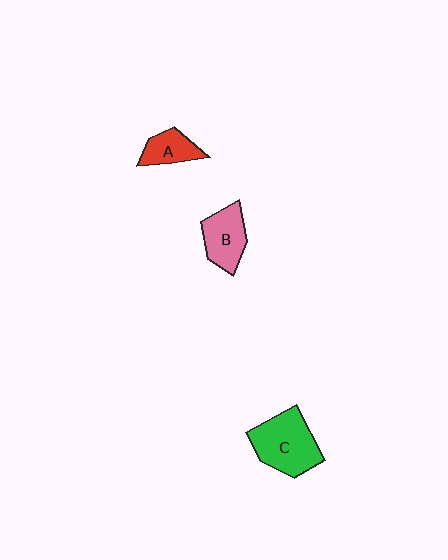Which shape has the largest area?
Shape C (green).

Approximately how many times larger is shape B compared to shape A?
Approximately 1.4 times.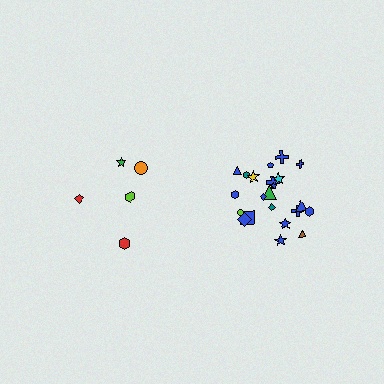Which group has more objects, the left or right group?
The right group.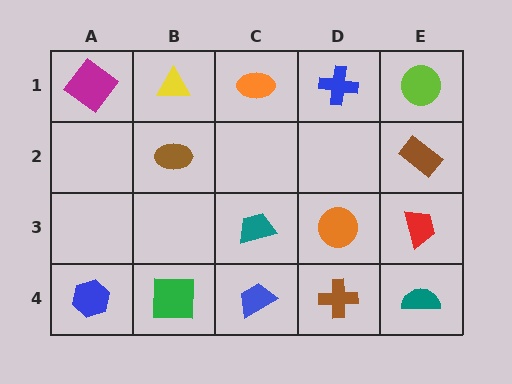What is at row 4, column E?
A teal semicircle.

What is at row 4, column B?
A green square.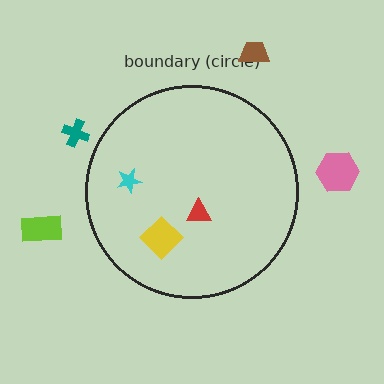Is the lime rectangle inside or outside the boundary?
Outside.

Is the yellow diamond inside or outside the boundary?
Inside.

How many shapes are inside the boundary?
3 inside, 4 outside.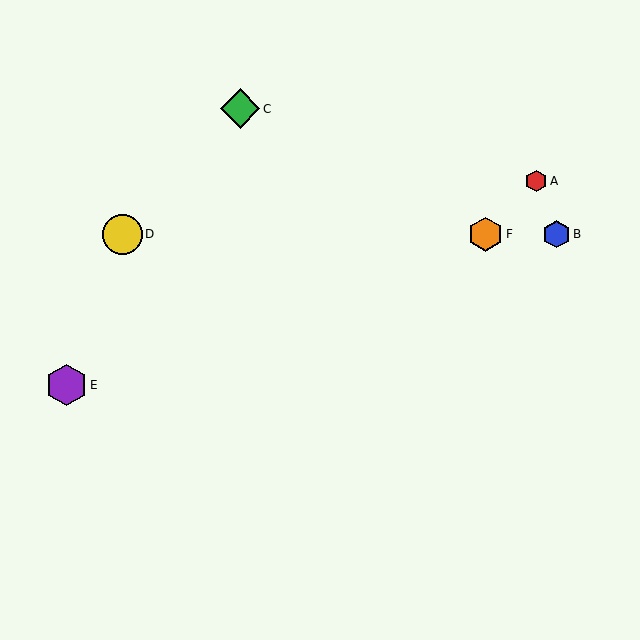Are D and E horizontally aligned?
No, D is at y≈234 and E is at y≈385.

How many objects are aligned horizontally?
3 objects (B, D, F) are aligned horizontally.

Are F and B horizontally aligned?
Yes, both are at y≈234.